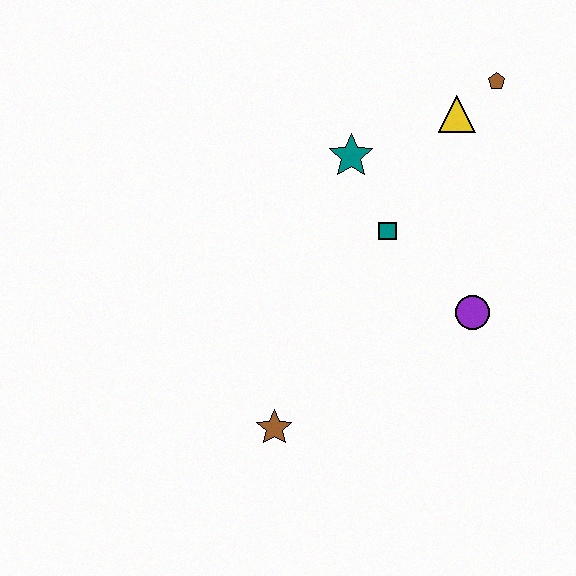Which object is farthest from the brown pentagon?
The brown star is farthest from the brown pentagon.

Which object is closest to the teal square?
The teal star is closest to the teal square.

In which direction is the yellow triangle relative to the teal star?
The yellow triangle is to the right of the teal star.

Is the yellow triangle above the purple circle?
Yes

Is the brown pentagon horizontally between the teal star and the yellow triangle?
No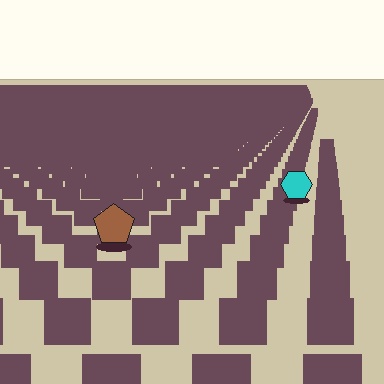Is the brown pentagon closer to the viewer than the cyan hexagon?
Yes. The brown pentagon is closer — you can tell from the texture gradient: the ground texture is coarser near it.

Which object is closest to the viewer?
The brown pentagon is closest. The texture marks near it are larger and more spread out.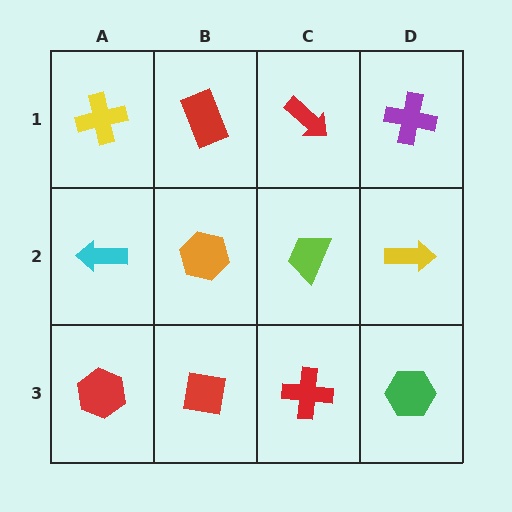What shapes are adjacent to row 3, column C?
A lime trapezoid (row 2, column C), a red square (row 3, column B), a green hexagon (row 3, column D).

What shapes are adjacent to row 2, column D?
A purple cross (row 1, column D), a green hexagon (row 3, column D), a lime trapezoid (row 2, column C).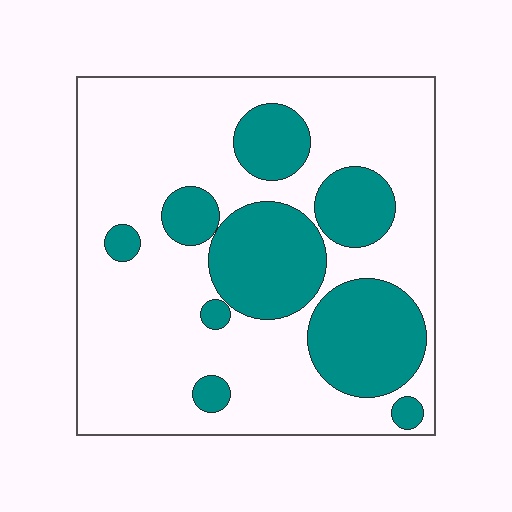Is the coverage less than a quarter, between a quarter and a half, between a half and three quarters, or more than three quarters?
Between a quarter and a half.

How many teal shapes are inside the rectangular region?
9.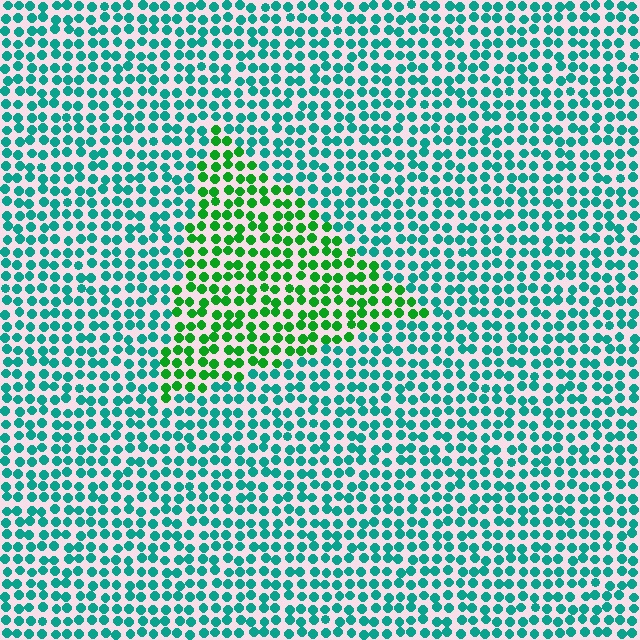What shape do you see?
I see a triangle.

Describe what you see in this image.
The image is filled with small teal elements in a uniform arrangement. A triangle-shaped region is visible where the elements are tinted to a slightly different hue, forming a subtle color boundary.